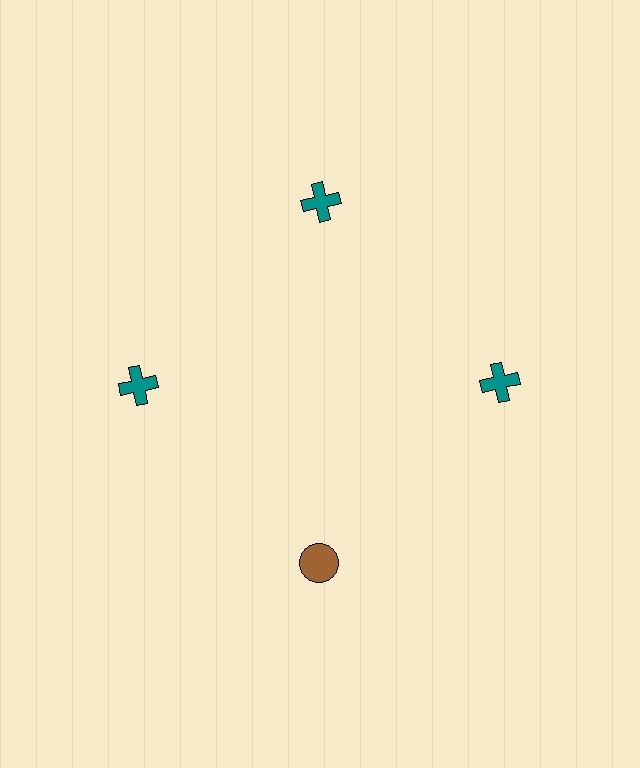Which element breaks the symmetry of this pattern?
The brown circle at roughly the 6 o'clock position breaks the symmetry. All other shapes are teal crosses.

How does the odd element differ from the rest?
It differs in both color (brown instead of teal) and shape (circle instead of cross).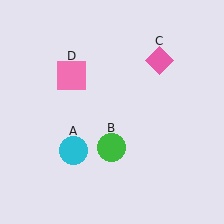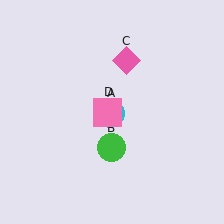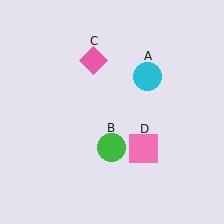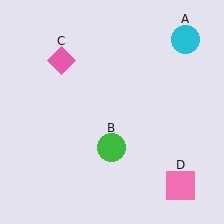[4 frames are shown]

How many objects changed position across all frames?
3 objects changed position: cyan circle (object A), pink diamond (object C), pink square (object D).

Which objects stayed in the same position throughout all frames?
Green circle (object B) remained stationary.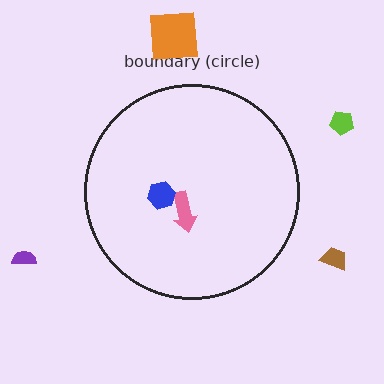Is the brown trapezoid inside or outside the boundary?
Outside.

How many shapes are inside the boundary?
2 inside, 4 outside.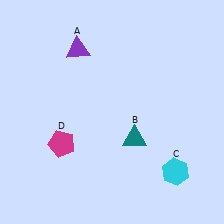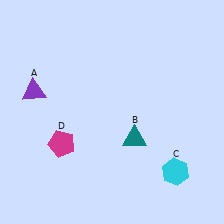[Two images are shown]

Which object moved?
The purple triangle (A) moved left.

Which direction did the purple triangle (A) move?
The purple triangle (A) moved left.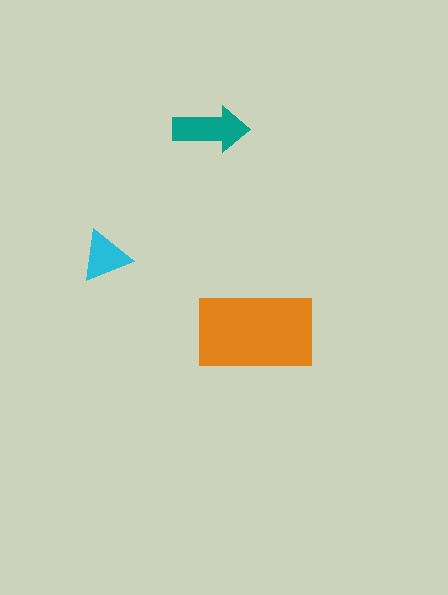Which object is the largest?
The orange rectangle.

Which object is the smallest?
The cyan triangle.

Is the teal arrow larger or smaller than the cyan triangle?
Larger.